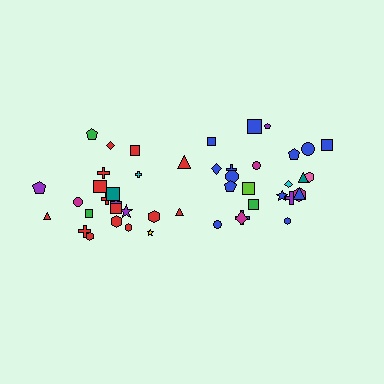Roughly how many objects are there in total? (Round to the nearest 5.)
Roughly 45 objects in total.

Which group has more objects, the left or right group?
The right group.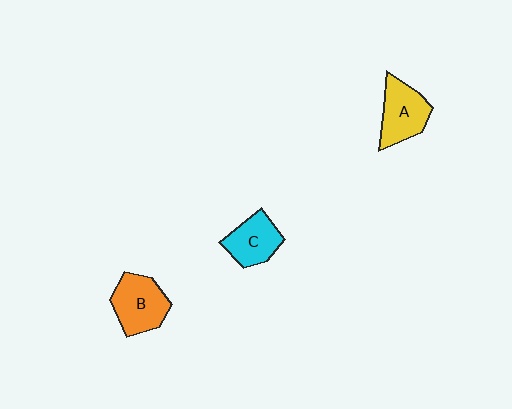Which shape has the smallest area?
Shape C (cyan).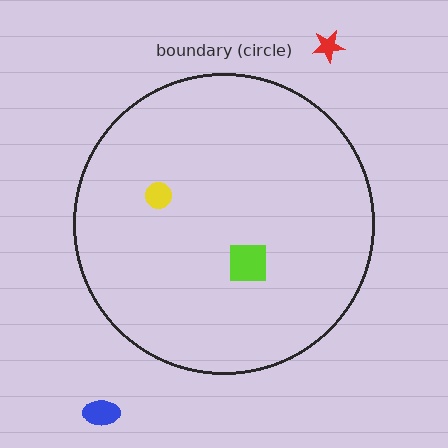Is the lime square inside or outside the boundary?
Inside.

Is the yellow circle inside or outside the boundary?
Inside.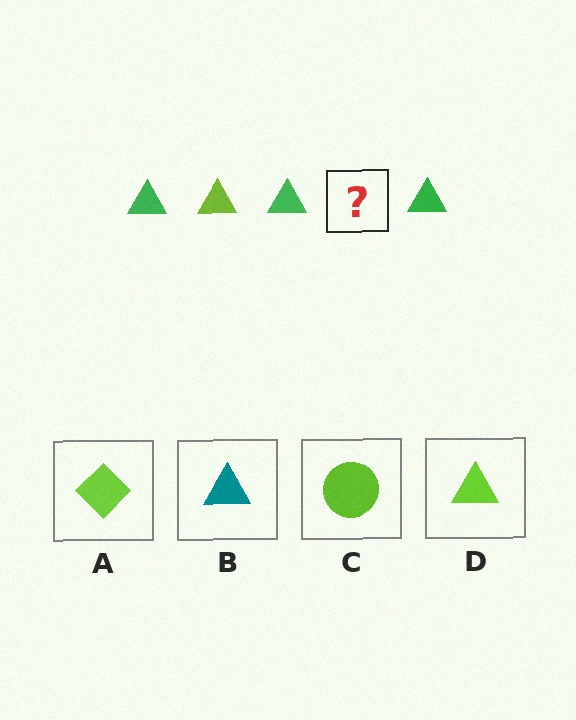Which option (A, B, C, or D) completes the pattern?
D.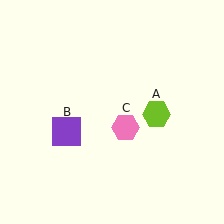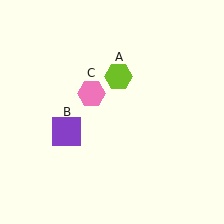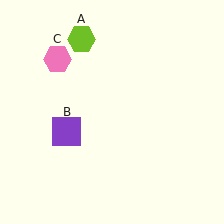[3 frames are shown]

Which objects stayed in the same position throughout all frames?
Purple square (object B) remained stationary.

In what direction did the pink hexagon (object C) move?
The pink hexagon (object C) moved up and to the left.